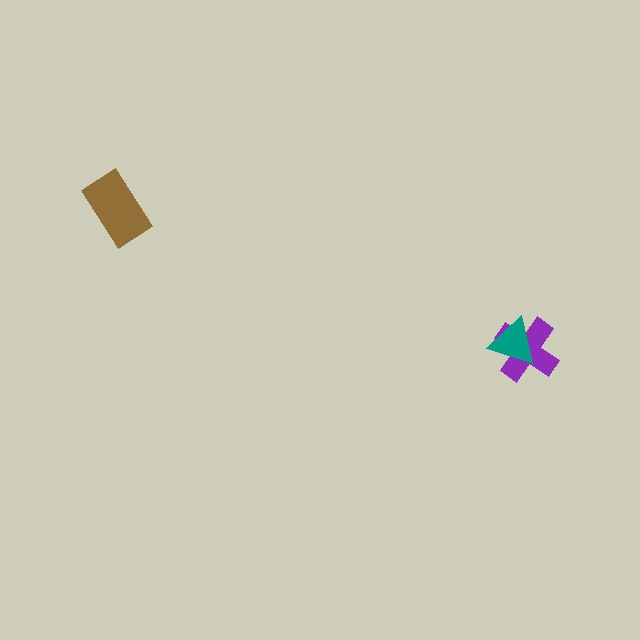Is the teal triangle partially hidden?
No, no other shape covers it.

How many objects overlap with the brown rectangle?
0 objects overlap with the brown rectangle.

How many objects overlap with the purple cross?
1 object overlaps with the purple cross.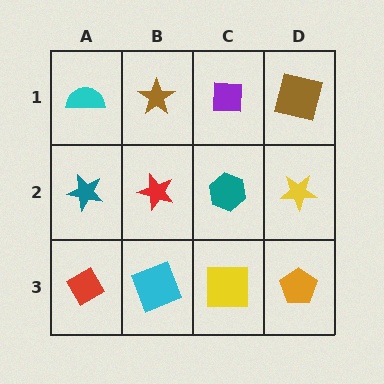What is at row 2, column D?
A yellow star.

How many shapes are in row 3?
4 shapes.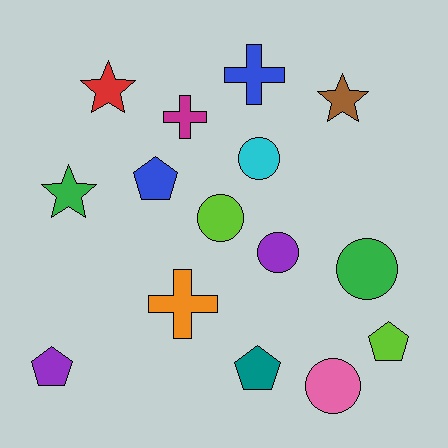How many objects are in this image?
There are 15 objects.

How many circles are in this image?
There are 5 circles.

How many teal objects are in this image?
There is 1 teal object.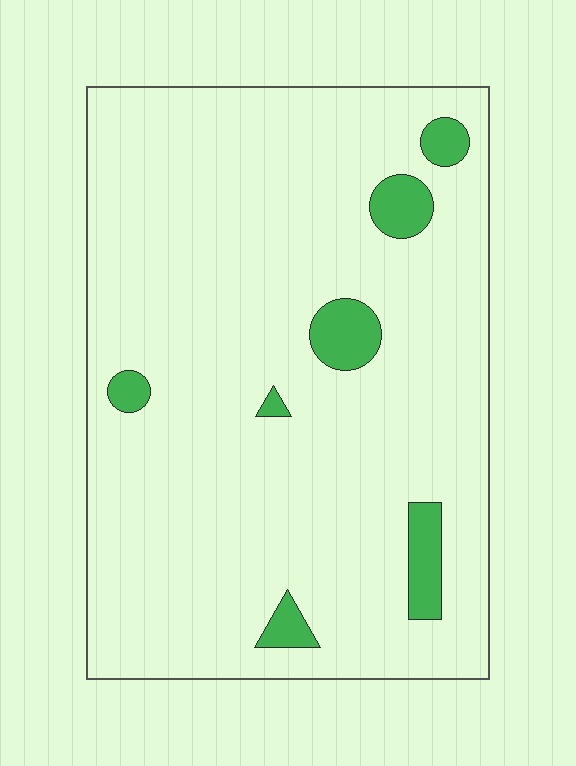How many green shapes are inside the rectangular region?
7.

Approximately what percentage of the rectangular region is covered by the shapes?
Approximately 5%.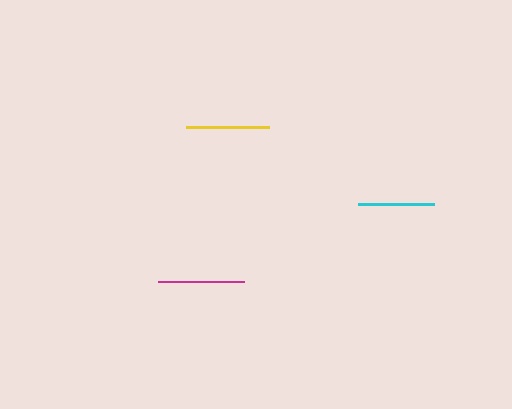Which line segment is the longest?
The magenta line is the longest at approximately 85 pixels.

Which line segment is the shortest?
The cyan line is the shortest at approximately 76 pixels.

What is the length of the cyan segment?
The cyan segment is approximately 76 pixels long.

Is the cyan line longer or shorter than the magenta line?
The magenta line is longer than the cyan line.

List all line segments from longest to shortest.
From longest to shortest: magenta, yellow, cyan.